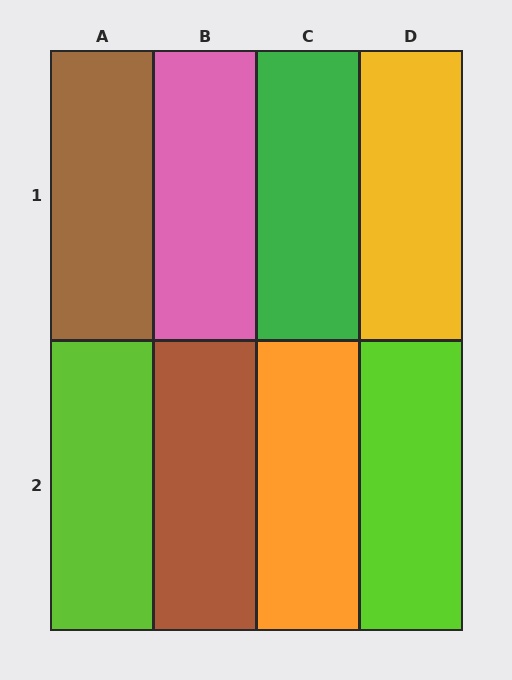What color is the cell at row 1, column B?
Pink.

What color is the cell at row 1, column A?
Brown.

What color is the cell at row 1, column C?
Green.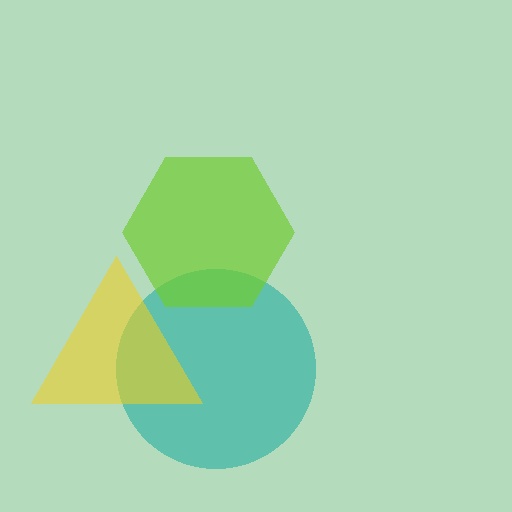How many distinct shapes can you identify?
There are 3 distinct shapes: a teal circle, a yellow triangle, a lime hexagon.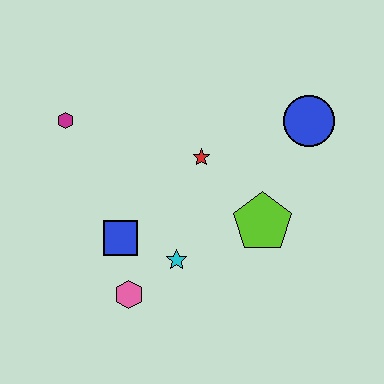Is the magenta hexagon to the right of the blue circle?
No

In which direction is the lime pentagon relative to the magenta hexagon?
The lime pentagon is to the right of the magenta hexagon.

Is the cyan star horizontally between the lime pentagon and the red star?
No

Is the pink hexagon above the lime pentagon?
No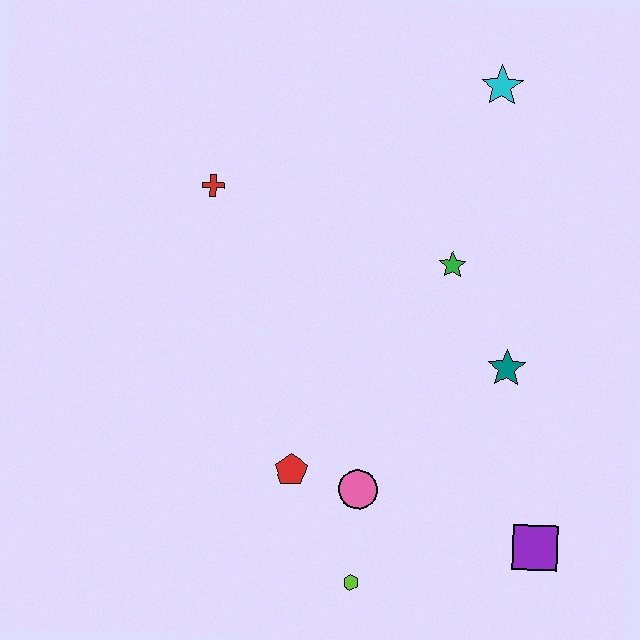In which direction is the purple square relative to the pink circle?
The purple square is to the right of the pink circle.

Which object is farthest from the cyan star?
The lime hexagon is farthest from the cyan star.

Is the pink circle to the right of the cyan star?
No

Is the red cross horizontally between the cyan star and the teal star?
No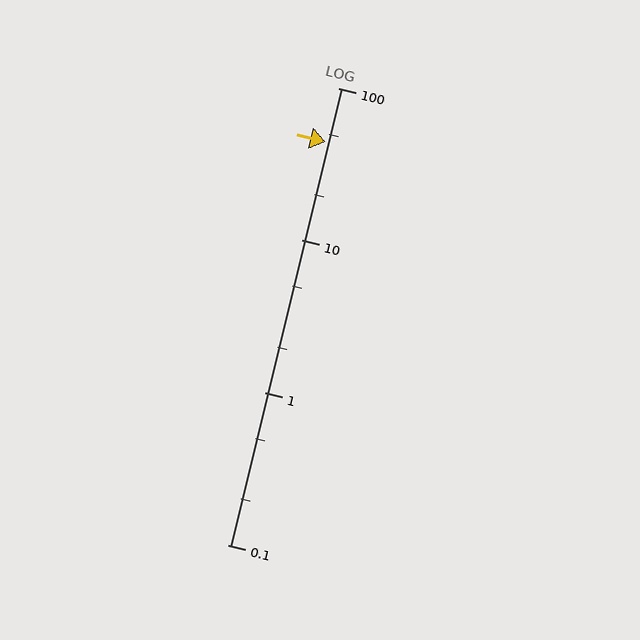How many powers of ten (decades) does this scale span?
The scale spans 3 decades, from 0.1 to 100.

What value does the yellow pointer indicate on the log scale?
The pointer indicates approximately 44.